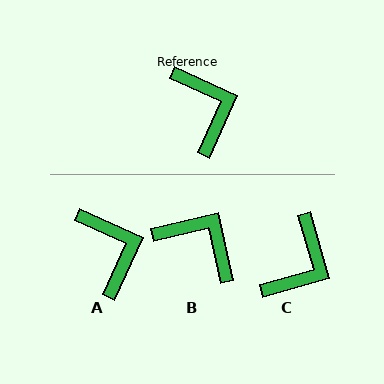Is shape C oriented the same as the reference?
No, it is off by about 50 degrees.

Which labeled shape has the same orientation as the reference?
A.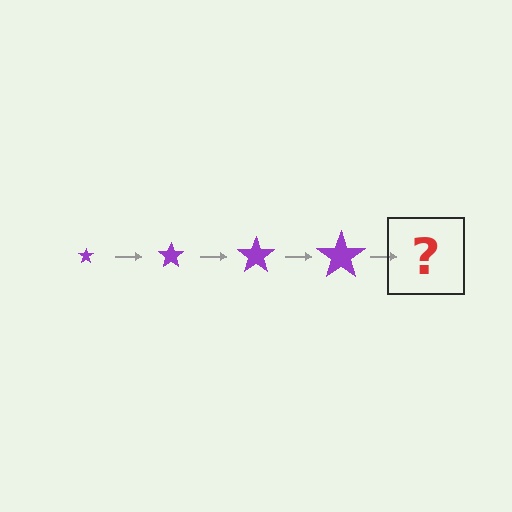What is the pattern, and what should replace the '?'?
The pattern is that the star gets progressively larger each step. The '?' should be a purple star, larger than the previous one.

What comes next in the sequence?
The next element should be a purple star, larger than the previous one.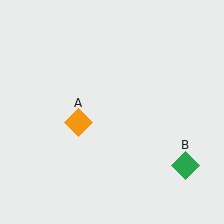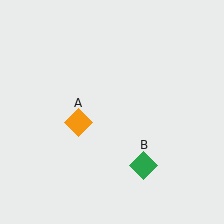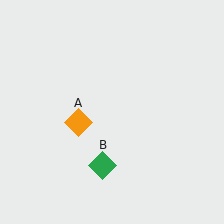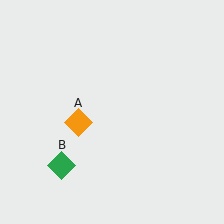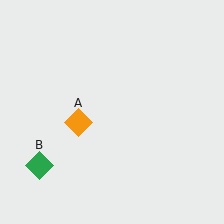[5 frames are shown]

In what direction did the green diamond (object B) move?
The green diamond (object B) moved left.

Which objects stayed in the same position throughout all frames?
Orange diamond (object A) remained stationary.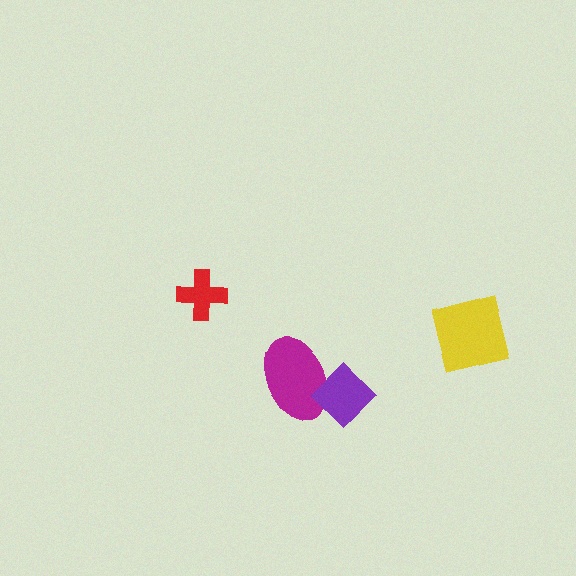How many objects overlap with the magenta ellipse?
1 object overlaps with the magenta ellipse.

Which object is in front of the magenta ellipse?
The purple diamond is in front of the magenta ellipse.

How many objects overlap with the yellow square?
0 objects overlap with the yellow square.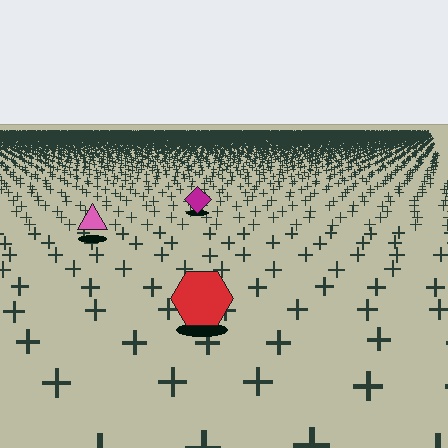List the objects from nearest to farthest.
From nearest to farthest: the red hexagon, the pink triangle, the magenta diamond.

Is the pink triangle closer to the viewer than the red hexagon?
No. The red hexagon is closer — you can tell from the texture gradient: the ground texture is coarser near it.